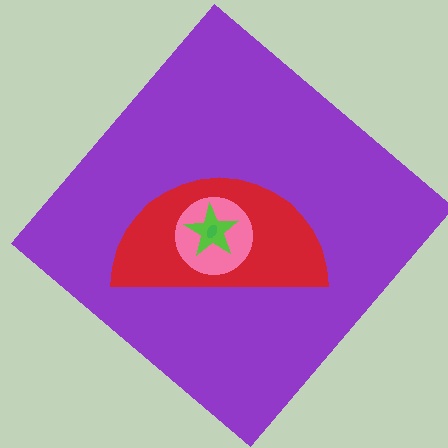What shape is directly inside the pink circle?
The lime star.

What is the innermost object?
The green ellipse.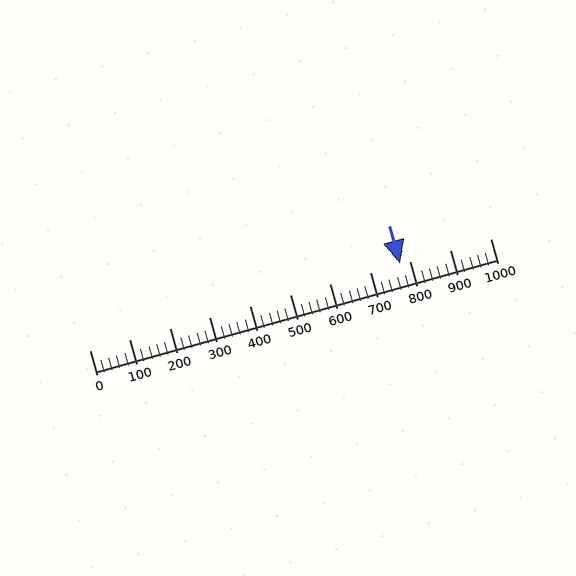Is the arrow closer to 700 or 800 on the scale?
The arrow is closer to 800.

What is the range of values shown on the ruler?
The ruler shows values from 0 to 1000.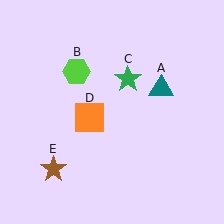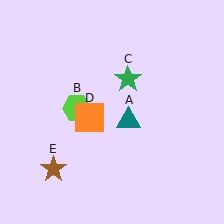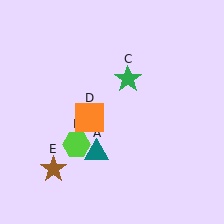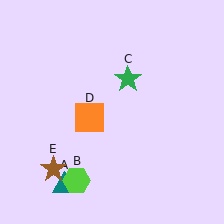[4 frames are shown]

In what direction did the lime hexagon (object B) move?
The lime hexagon (object B) moved down.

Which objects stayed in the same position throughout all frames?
Green star (object C) and orange square (object D) and brown star (object E) remained stationary.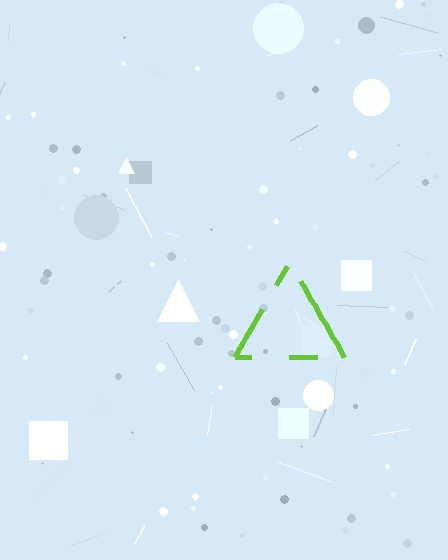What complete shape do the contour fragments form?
The contour fragments form a triangle.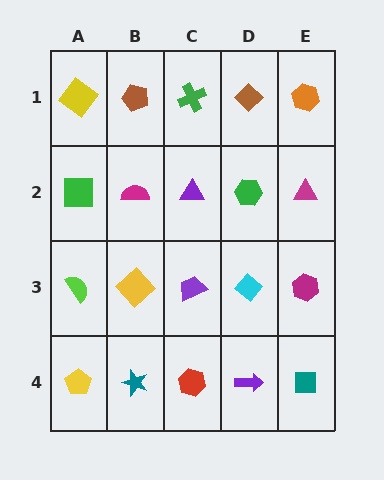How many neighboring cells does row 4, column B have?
3.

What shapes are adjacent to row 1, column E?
A magenta triangle (row 2, column E), a brown diamond (row 1, column D).